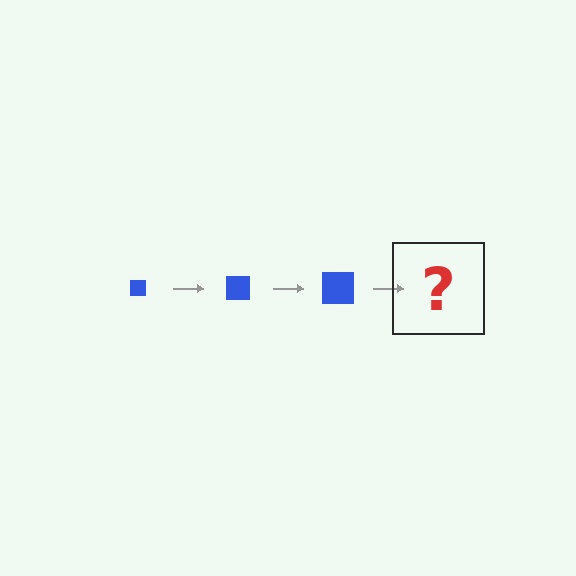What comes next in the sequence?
The next element should be a blue square, larger than the previous one.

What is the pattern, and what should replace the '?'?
The pattern is that the square gets progressively larger each step. The '?' should be a blue square, larger than the previous one.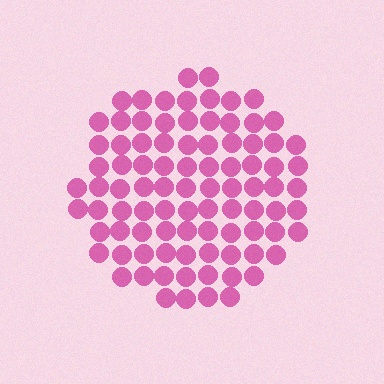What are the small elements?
The small elements are circles.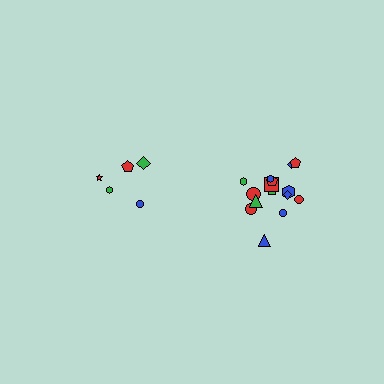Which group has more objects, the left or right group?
The right group.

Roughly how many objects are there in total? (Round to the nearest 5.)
Roughly 20 objects in total.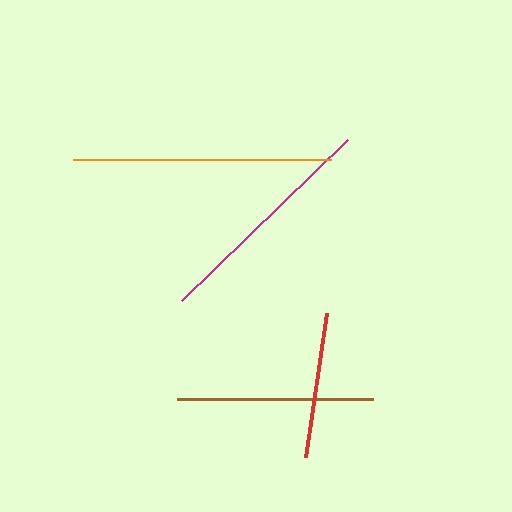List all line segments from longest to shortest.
From longest to shortest: orange, magenta, brown, red.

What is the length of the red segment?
The red segment is approximately 146 pixels long.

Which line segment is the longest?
The orange line is the longest at approximately 258 pixels.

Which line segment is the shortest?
The red line is the shortest at approximately 146 pixels.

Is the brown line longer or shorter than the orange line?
The orange line is longer than the brown line.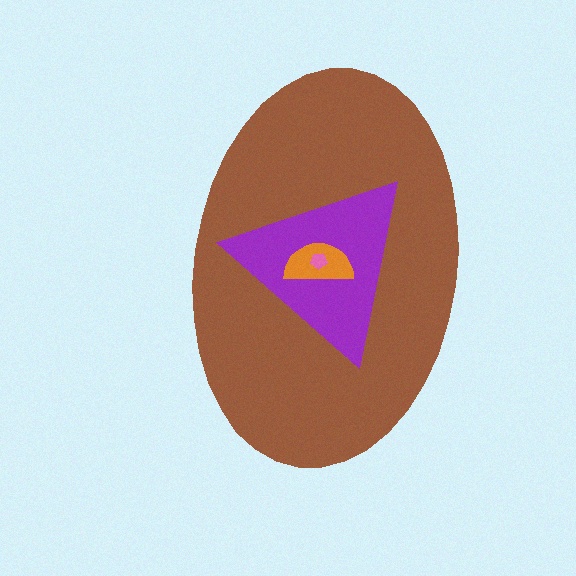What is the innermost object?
The pink pentagon.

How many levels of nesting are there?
4.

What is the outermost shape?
The brown ellipse.